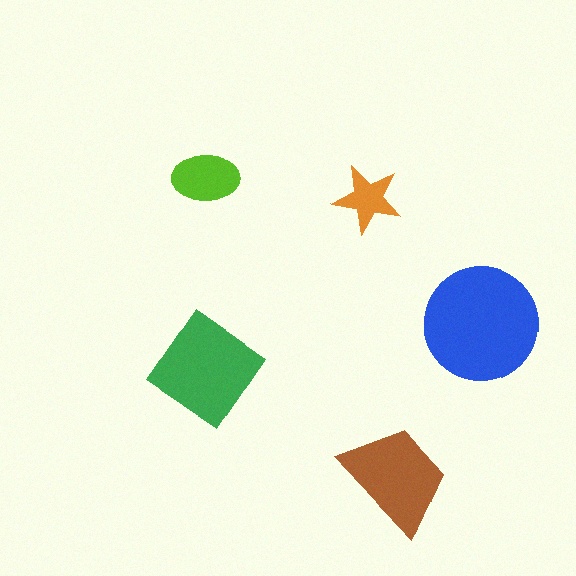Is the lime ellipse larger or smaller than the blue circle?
Smaller.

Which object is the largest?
The blue circle.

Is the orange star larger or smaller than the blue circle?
Smaller.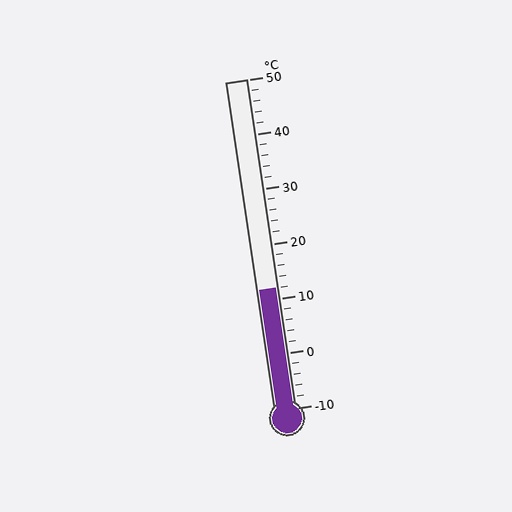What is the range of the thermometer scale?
The thermometer scale ranges from -10°C to 50°C.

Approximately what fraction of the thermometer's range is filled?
The thermometer is filled to approximately 35% of its range.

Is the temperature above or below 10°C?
The temperature is above 10°C.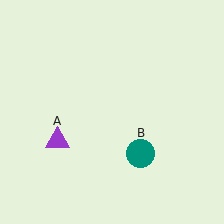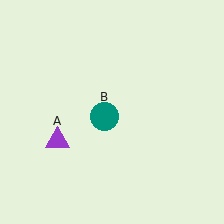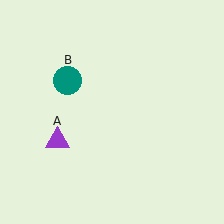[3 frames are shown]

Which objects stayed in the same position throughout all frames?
Purple triangle (object A) remained stationary.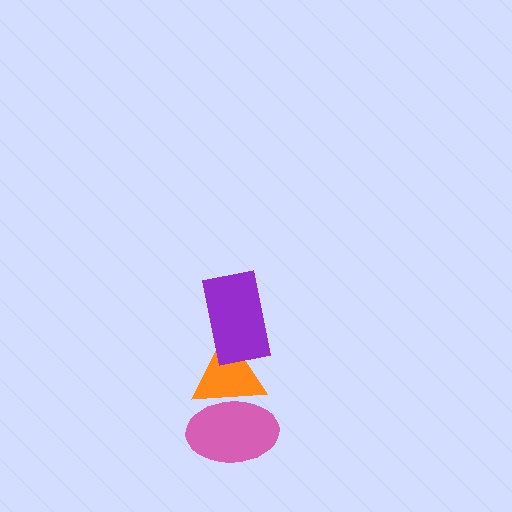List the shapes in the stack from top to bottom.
From top to bottom: the purple rectangle, the orange triangle, the pink ellipse.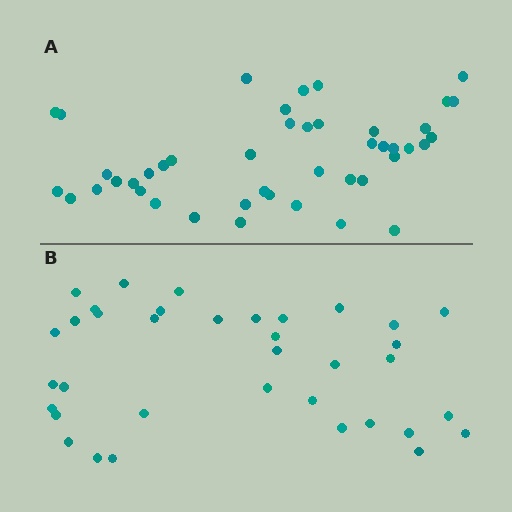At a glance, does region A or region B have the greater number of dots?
Region A (the top region) has more dots.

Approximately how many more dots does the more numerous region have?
Region A has roughly 8 or so more dots than region B.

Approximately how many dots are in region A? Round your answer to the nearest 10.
About 40 dots. (The exact count is 44, which rounds to 40.)